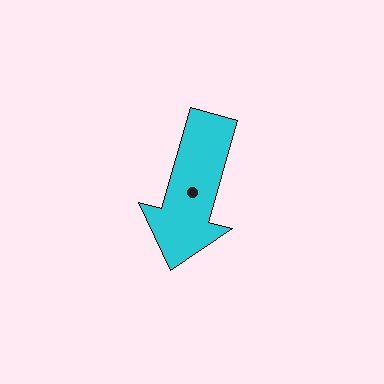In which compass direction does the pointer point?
South.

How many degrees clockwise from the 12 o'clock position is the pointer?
Approximately 196 degrees.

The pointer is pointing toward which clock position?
Roughly 7 o'clock.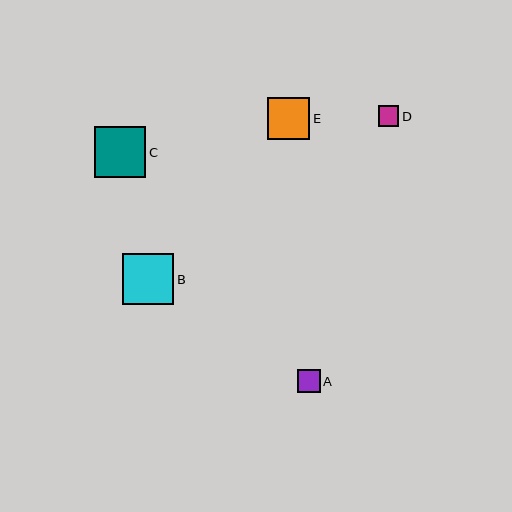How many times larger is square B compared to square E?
Square B is approximately 1.2 times the size of square E.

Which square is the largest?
Square C is the largest with a size of approximately 52 pixels.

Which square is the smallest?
Square D is the smallest with a size of approximately 20 pixels.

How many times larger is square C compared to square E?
Square C is approximately 1.2 times the size of square E.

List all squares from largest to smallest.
From largest to smallest: C, B, E, A, D.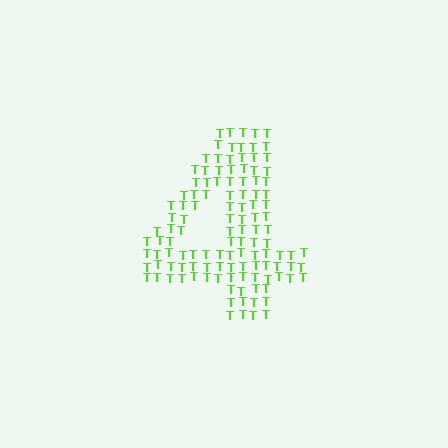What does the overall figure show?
The overall figure shows the digit 4.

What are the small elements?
The small elements are letter T's.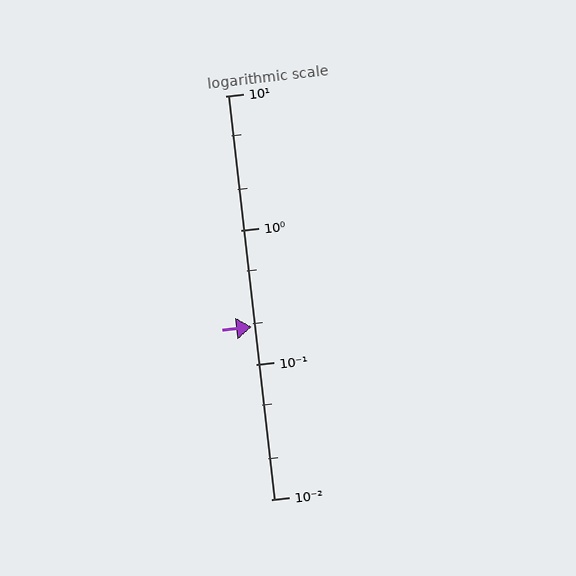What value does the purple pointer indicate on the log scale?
The pointer indicates approximately 0.19.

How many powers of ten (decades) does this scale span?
The scale spans 3 decades, from 0.01 to 10.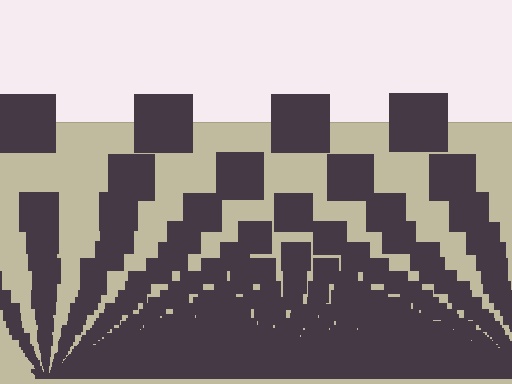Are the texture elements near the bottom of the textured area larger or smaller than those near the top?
Smaller. The gradient is inverted — elements near the bottom are smaller and denser.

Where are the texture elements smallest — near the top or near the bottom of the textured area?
Near the bottom.